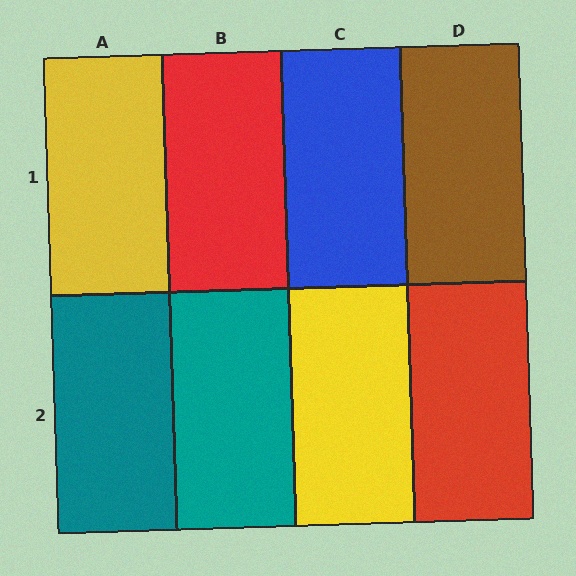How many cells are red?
2 cells are red.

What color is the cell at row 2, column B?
Teal.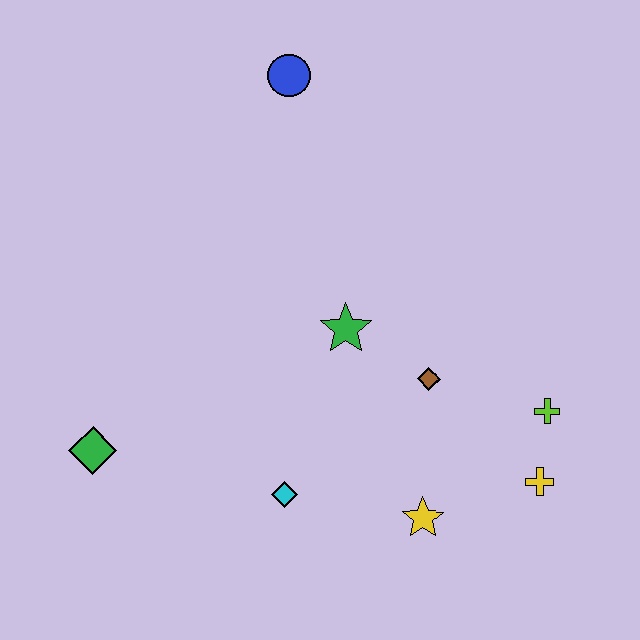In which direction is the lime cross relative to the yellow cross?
The lime cross is above the yellow cross.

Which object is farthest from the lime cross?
The green diamond is farthest from the lime cross.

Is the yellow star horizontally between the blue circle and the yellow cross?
Yes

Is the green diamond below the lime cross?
Yes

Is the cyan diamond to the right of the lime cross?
No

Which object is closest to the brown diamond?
The green star is closest to the brown diamond.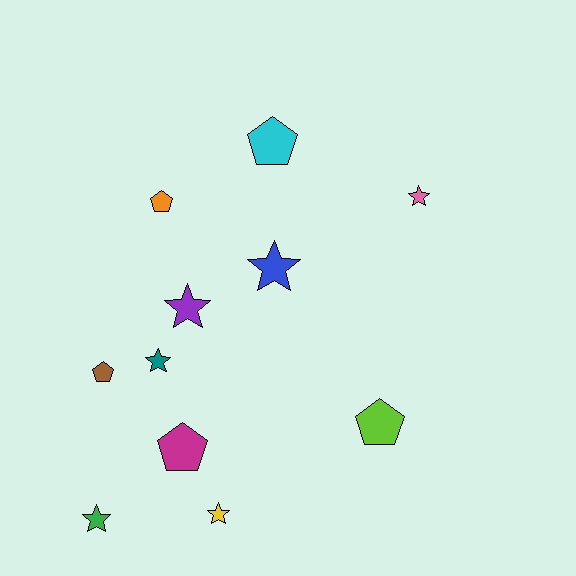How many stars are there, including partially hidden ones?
There are 6 stars.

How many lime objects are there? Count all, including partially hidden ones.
There is 1 lime object.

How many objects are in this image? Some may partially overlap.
There are 11 objects.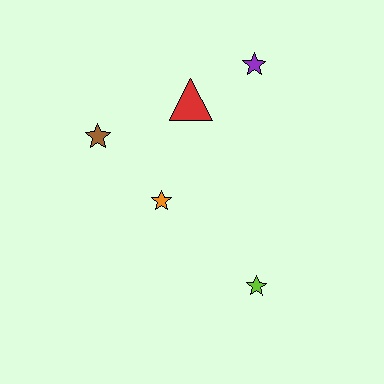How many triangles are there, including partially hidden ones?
There is 1 triangle.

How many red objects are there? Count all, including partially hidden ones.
There is 1 red object.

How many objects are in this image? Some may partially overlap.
There are 5 objects.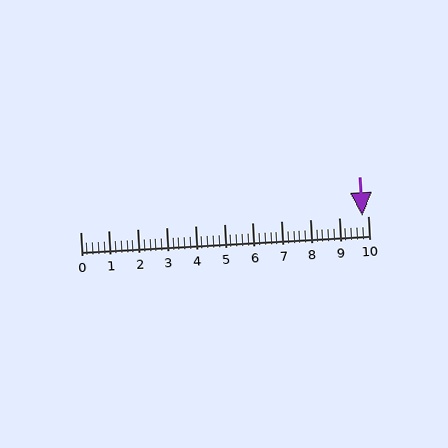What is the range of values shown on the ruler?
The ruler shows values from 0 to 10.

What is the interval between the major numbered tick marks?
The major tick marks are spaced 1 units apart.